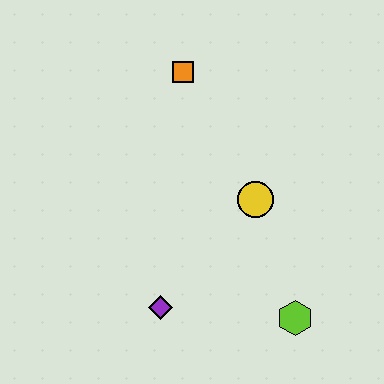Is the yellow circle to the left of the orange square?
No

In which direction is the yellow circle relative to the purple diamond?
The yellow circle is above the purple diamond.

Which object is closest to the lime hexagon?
The yellow circle is closest to the lime hexagon.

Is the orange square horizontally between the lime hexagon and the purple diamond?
Yes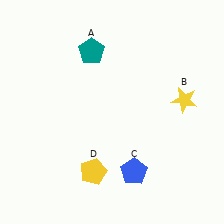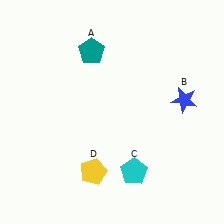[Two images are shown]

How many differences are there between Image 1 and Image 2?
There are 2 differences between the two images.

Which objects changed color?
B changed from yellow to blue. C changed from blue to cyan.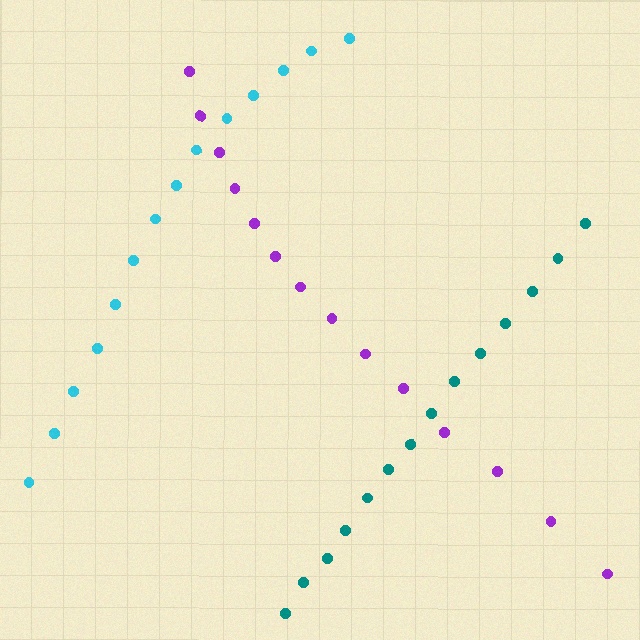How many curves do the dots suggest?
There are 3 distinct paths.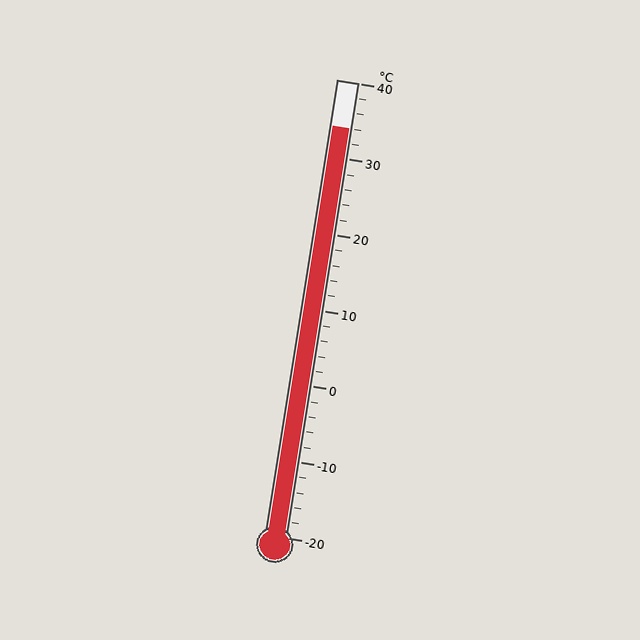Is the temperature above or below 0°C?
The temperature is above 0°C.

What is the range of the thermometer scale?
The thermometer scale ranges from -20°C to 40°C.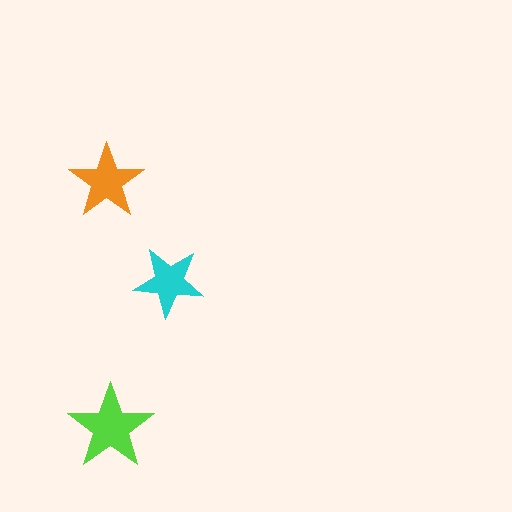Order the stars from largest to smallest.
the lime one, the orange one, the cyan one.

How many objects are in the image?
There are 3 objects in the image.